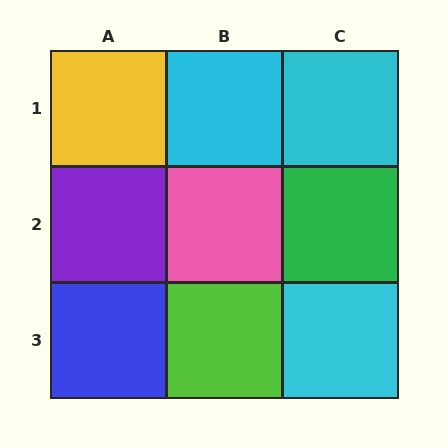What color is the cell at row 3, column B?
Lime.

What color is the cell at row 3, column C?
Cyan.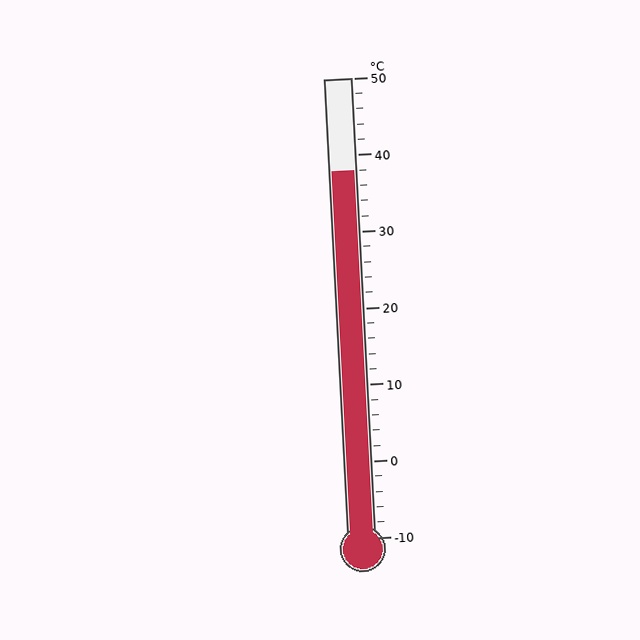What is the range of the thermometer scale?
The thermometer scale ranges from -10°C to 50°C.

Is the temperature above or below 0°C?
The temperature is above 0°C.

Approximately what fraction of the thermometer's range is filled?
The thermometer is filled to approximately 80% of its range.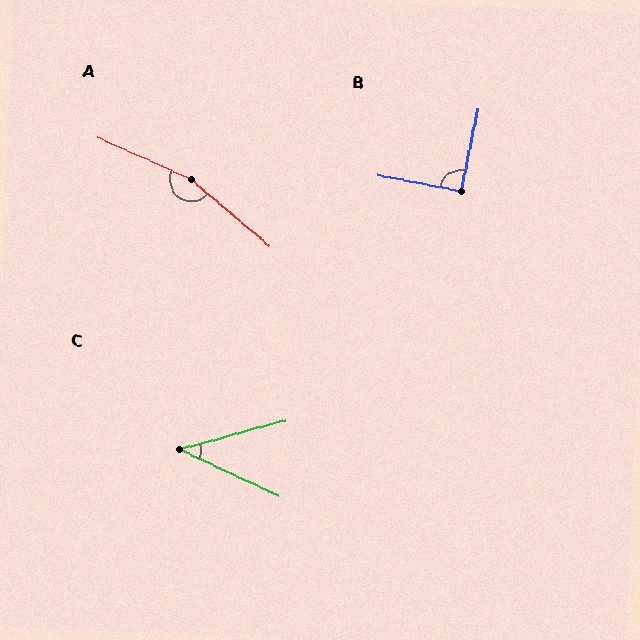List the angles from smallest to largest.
C (40°), B (91°), A (164°).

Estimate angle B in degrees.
Approximately 91 degrees.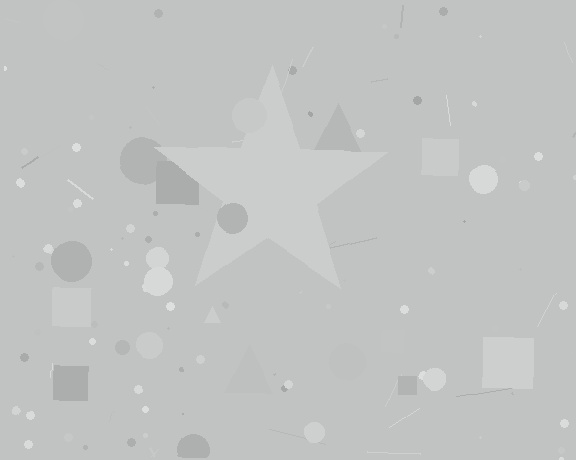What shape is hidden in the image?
A star is hidden in the image.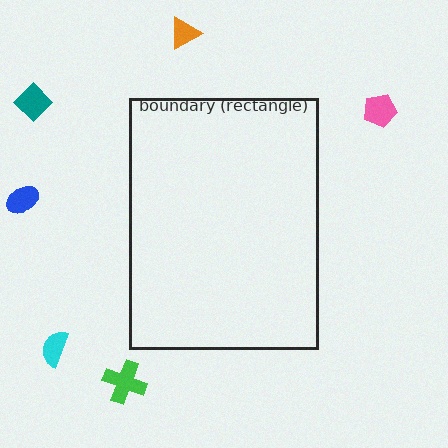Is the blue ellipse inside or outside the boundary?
Outside.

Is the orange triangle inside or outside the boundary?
Outside.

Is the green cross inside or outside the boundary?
Outside.